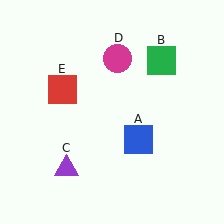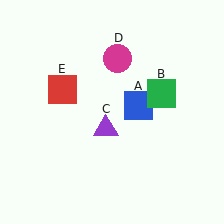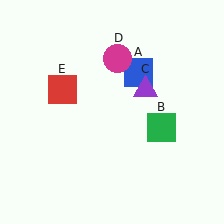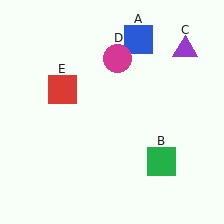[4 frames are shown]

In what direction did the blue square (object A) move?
The blue square (object A) moved up.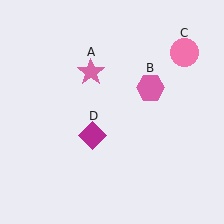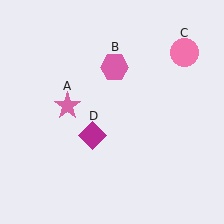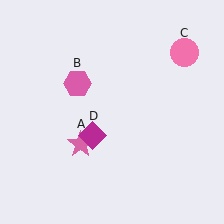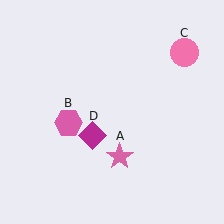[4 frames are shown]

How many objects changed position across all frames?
2 objects changed position: pink star (object A), pink hexagon (object B).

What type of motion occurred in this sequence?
The pink star (object A), pink hexagon (object B) rotated counterclockwise around the center of the scene.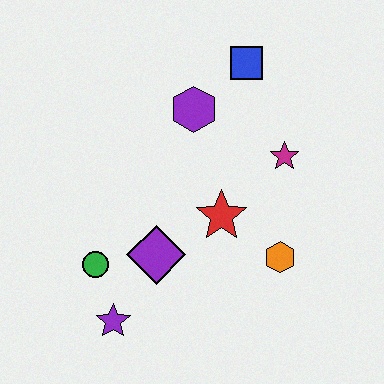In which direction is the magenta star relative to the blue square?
The magenta star is below the blue square.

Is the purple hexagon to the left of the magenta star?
Yes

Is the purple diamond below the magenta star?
Yes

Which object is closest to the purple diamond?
The green circle is closest to the purple diamond.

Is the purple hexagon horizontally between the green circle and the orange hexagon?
Yes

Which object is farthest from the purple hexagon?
The purple star is farthest from the purple hexagon.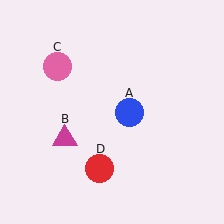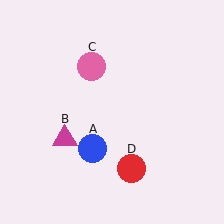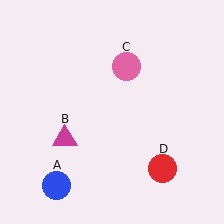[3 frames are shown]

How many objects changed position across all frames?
3 objects changed position: blue circle (object A), pink circle (object C), red circle (object D).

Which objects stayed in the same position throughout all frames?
Magenta triangle (object B) remained stationary.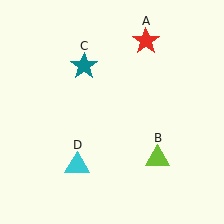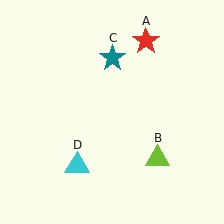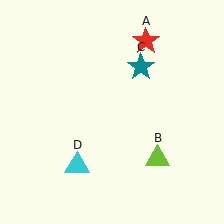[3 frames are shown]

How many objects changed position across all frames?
1 object changed position: teal star (object C).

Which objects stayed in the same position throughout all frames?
Red star (object A) and lime triangle (object B) and cyan triangle (object D) remained stationary.